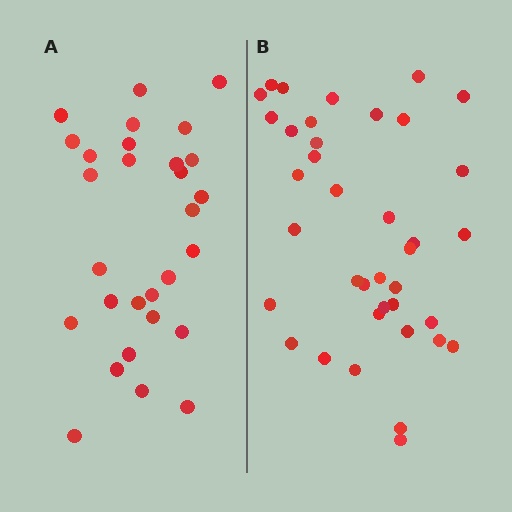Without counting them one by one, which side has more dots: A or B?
Region B (the right region) has more dots.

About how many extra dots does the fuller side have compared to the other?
Region B has roughly 8 or so more dots than region A.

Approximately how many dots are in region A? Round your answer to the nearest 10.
About 30 dots. (The exact count is 29, which rounds to 30.)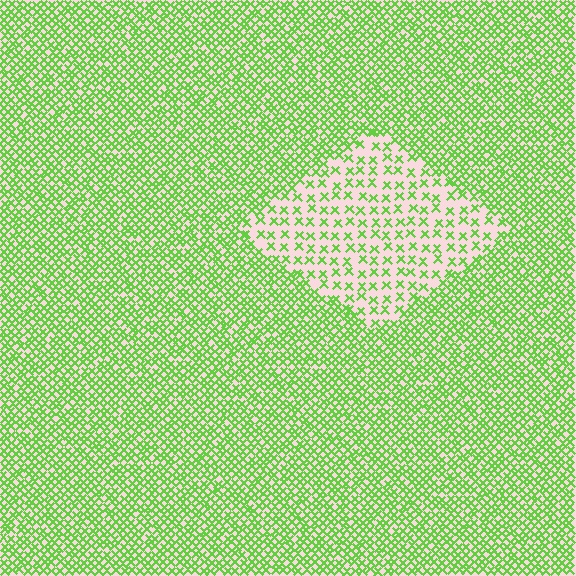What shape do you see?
I see a diamond.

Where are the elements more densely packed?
The elements are more densely packed outside the diamond boundary.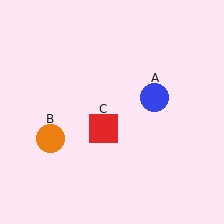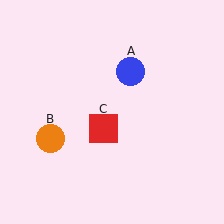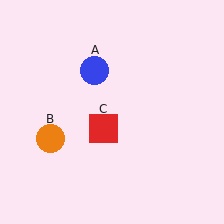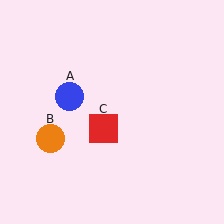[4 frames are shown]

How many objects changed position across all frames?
1 object changed position: blue circle (object A).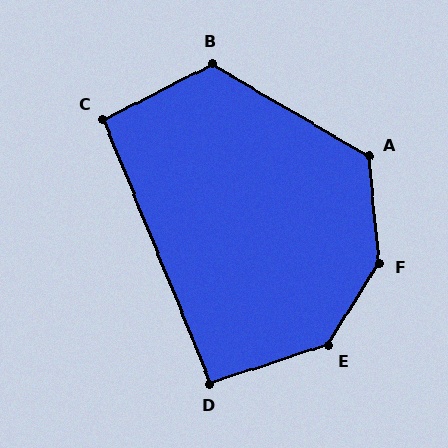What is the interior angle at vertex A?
Approximately 126 degrees (obtuse).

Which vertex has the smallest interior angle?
D, at approximately 94 degrees.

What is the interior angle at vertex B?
Approximately 123 degrees (obtuse).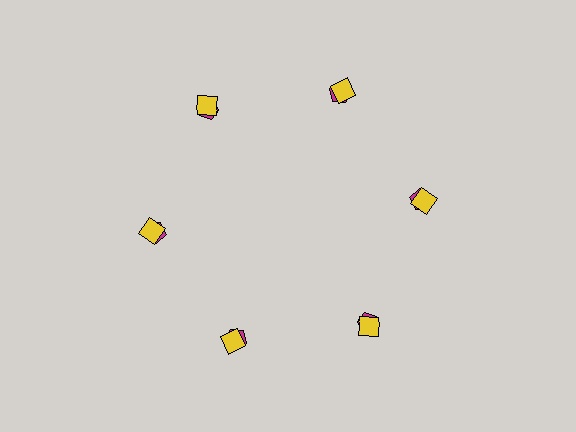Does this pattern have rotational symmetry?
Yes, this pattern has 6-fold rotational symmetry. It looks the same after rotating 60 degrees around the center.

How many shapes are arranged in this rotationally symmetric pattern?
There are 12 shapes, arranged in 6 groups of 2.